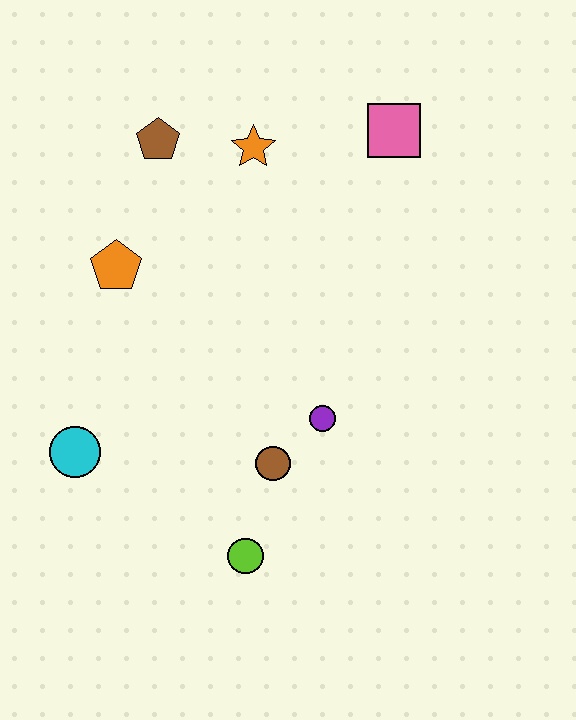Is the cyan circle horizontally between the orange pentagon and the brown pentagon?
No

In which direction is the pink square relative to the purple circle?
The pink square is above the purple circle.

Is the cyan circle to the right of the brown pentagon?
No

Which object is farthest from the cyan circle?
The pink square is farthest from the cyan circle.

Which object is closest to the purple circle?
The brown circle is closest to the purple circle.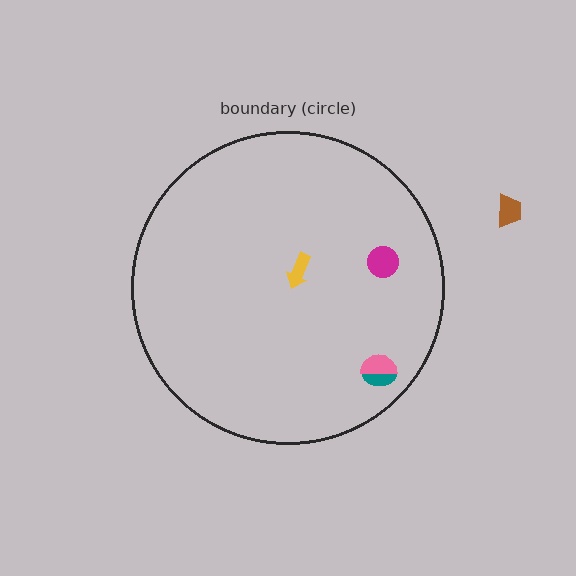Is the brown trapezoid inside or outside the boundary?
Outside.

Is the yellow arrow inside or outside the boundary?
Inside.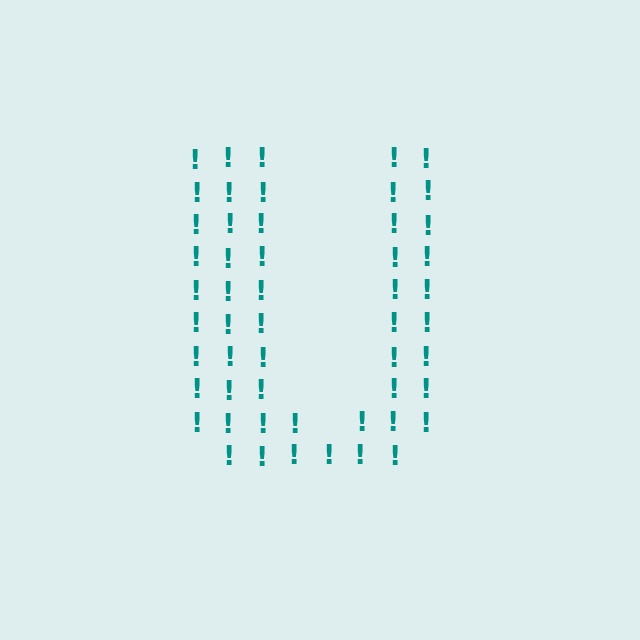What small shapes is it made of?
It is made of small exclamation marks.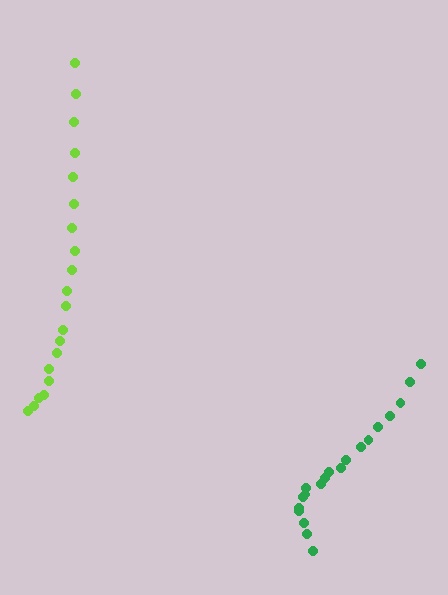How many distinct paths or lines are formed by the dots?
There are 2 distinct paths.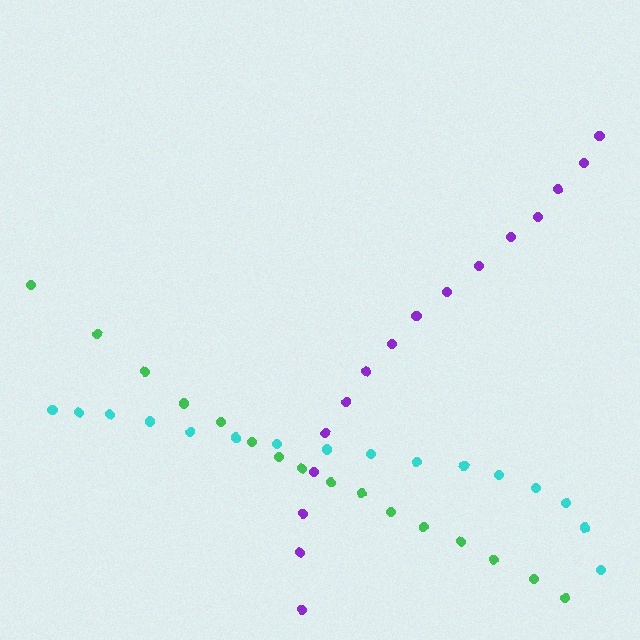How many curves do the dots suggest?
There are 3 distinct paths.